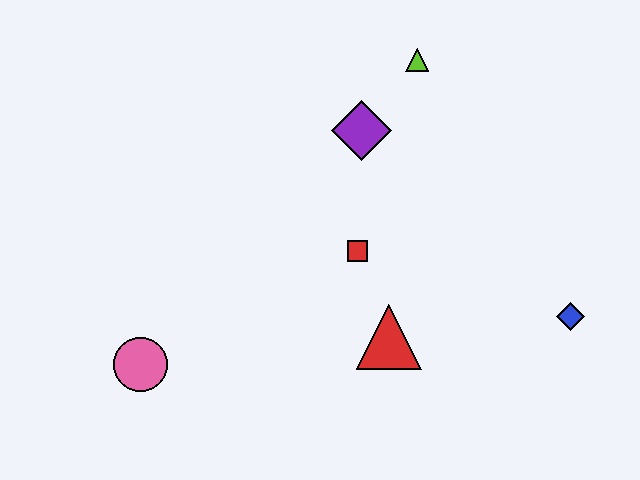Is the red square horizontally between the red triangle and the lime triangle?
No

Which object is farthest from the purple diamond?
The pink circle is farthest from the purple diamond.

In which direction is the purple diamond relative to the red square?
The purple diamond is above the red square.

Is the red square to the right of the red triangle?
No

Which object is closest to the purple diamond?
The lime triangle is closest to the purple diamond.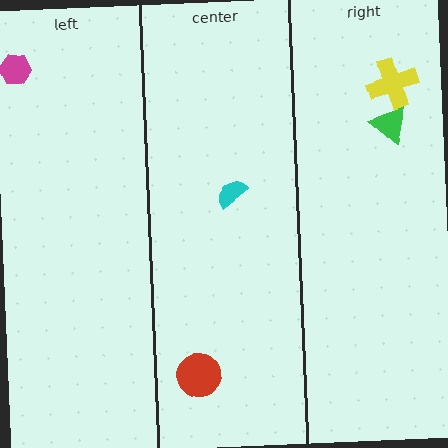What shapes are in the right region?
The green triangle, the yellow cross.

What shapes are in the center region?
The cyan semicircle, the red circle.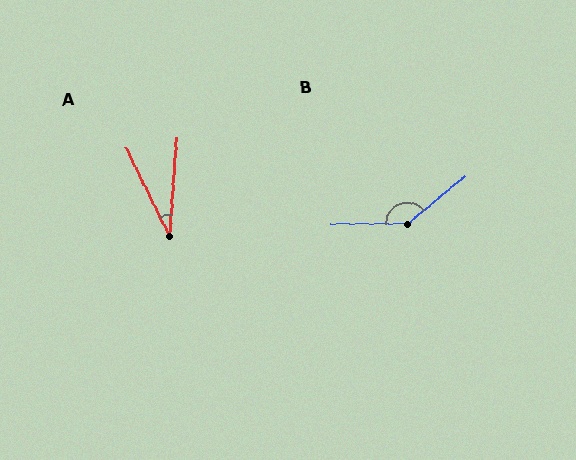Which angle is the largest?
B, at approximately 141 degrees.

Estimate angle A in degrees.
Approximately 31 degrees.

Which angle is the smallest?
A, at approximately 31 degrees.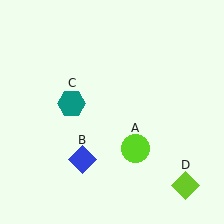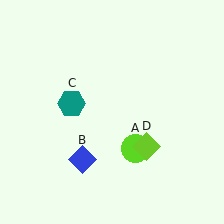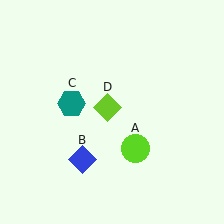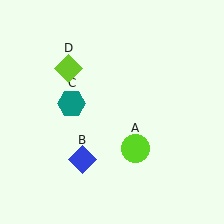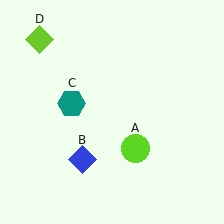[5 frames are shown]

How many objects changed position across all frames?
1 object changed position: lime diamond (object D).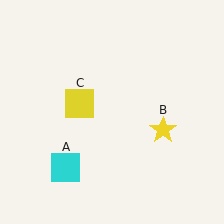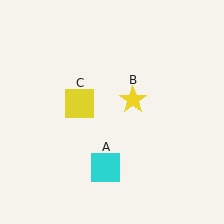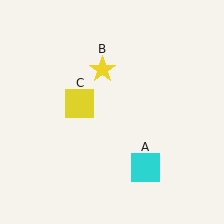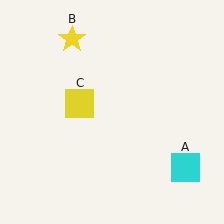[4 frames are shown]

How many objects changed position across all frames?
2 objects changed position: cyan square (object A), yellow star (object B).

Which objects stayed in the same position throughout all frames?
Yellow square (object C) remained stationary.